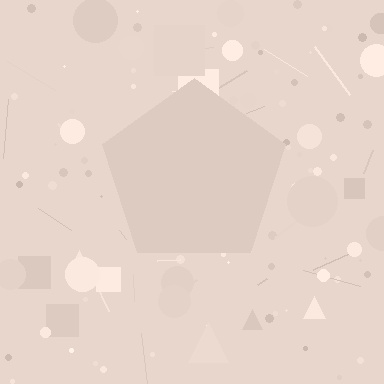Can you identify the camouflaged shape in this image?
The camouflaged shape is a pentagon.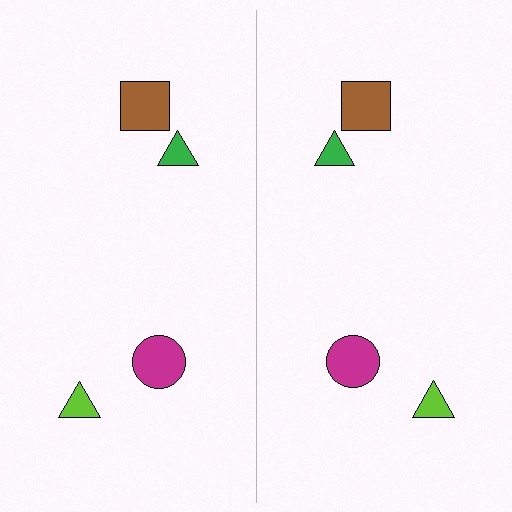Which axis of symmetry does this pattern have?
The pattern has a vertical axis of symmetry running through the center of the image.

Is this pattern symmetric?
Yes, this pattern has bilateral (reflection) symmetry.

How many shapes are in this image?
There are 8 shapes in this image.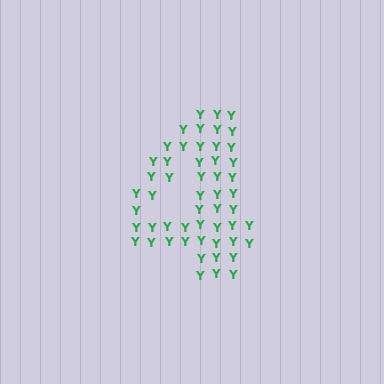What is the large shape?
The large shape is the digit 4.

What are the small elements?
The small elements are letter Y's.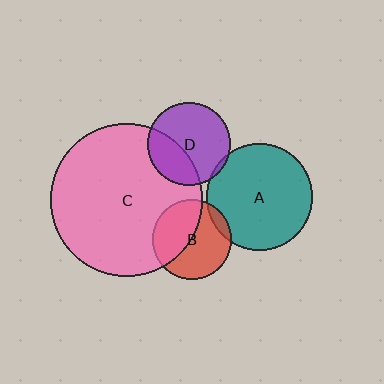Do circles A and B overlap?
Yes.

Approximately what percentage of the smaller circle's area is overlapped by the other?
Approximately 10%.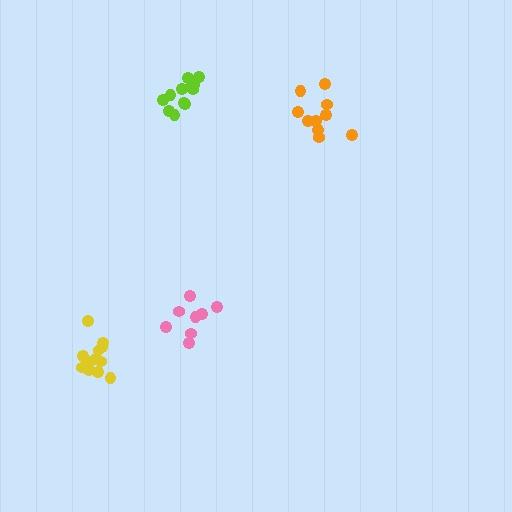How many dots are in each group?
Group 1: 10 dots, Group 2: 8 dots, Group 3: 12 dots, Group 4: 12 dots (42 total).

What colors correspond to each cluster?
The clusters are colored: orange, pink, yellow, lime.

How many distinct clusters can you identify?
There are 4 distinct clusters.